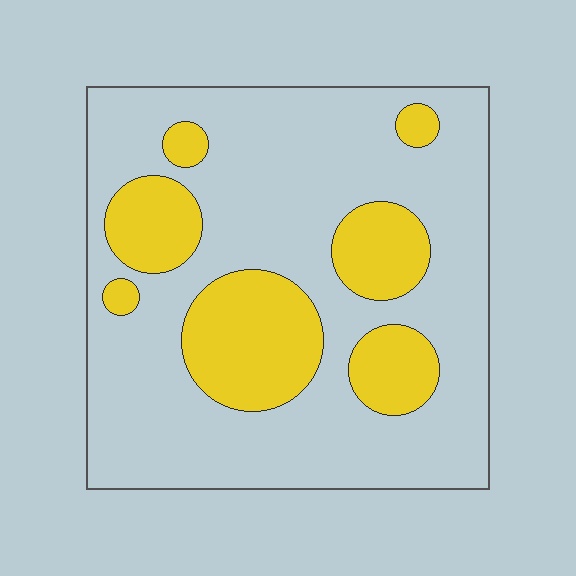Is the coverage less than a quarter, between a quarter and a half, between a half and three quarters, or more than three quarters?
Between a quarter and a half.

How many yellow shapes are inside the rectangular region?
7.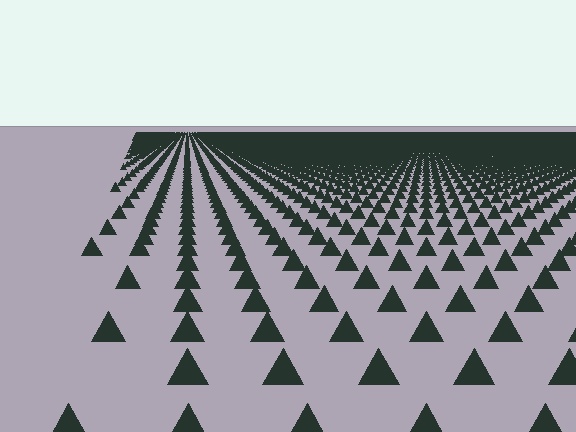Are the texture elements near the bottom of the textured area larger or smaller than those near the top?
Larger. Near the bottom, elements are closer to the viewer and appear at a bigger on-screen size.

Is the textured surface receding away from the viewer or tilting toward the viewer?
The surface is receding away from the viewer. Texture elements get smaller and denser toward the top.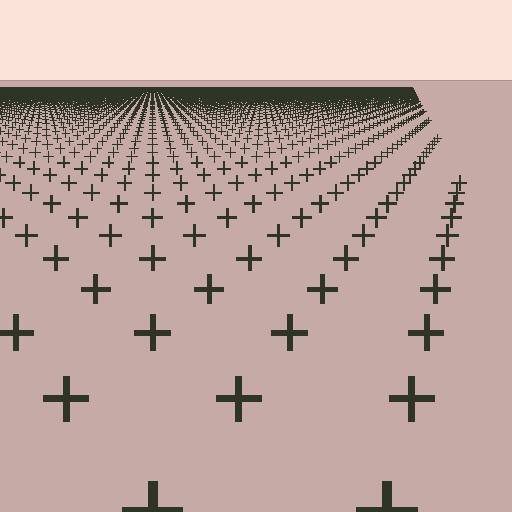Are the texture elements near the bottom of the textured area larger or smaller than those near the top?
Larger. Near the bottom, elements are closer to the viewer and appear at a bigger on-screen size.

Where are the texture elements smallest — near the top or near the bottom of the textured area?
Near the top.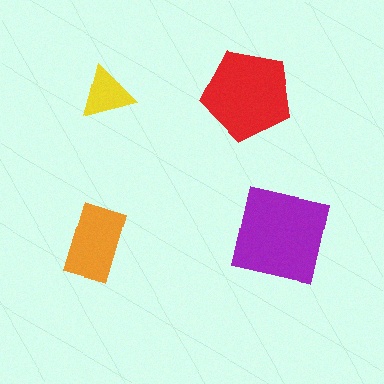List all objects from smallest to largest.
The yellow triangle, the orange rectangle, the red pentagon, the purple square.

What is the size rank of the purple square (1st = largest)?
1st.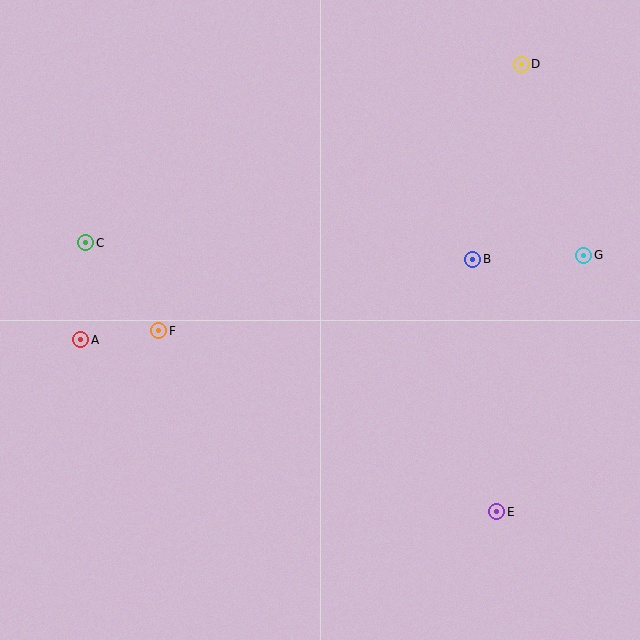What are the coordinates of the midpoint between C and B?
The midpoint between C and B is at (279, 251).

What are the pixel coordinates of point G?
Point G is at (584, 255).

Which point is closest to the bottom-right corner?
Point E is closest to the bottom-right corner.